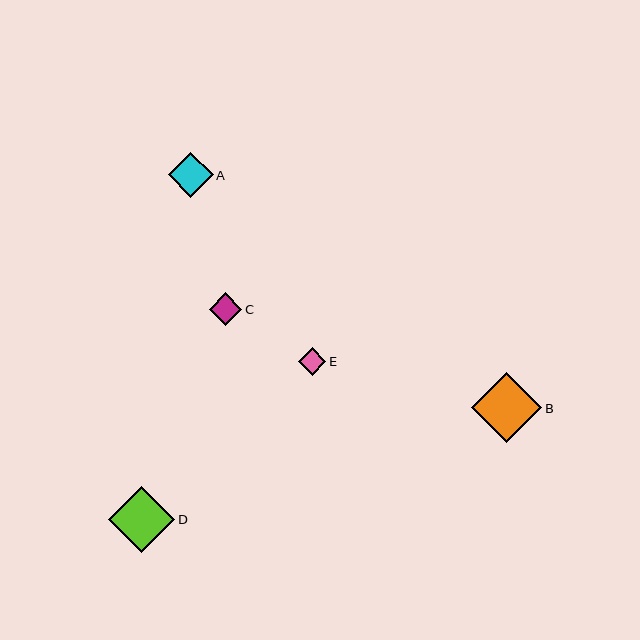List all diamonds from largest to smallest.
From largest to smallest: B, D, A, C, E.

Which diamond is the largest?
Diamond B is the largest with a size of approximately 70 pixels.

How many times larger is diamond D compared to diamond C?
Diamond D is approximately 2.1 times the size of diamond C.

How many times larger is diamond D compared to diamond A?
Diamond D is approximately 1.5 times the size of diamond A.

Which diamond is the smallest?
Diamond E is the smallest with a size of approximately 28 pixels.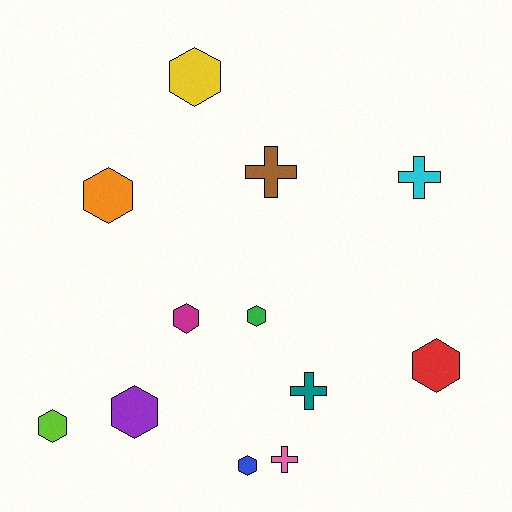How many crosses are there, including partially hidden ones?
There are 4 crosses.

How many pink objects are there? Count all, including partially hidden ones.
There is 1 pink object.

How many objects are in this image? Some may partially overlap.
There are 12 objects.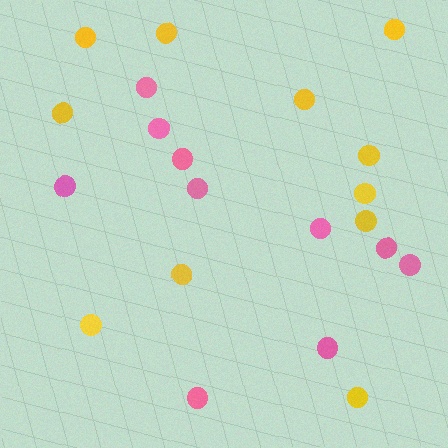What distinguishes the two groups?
There are 2 groups: one group of pink circles (10) and one group of yellow circles (11).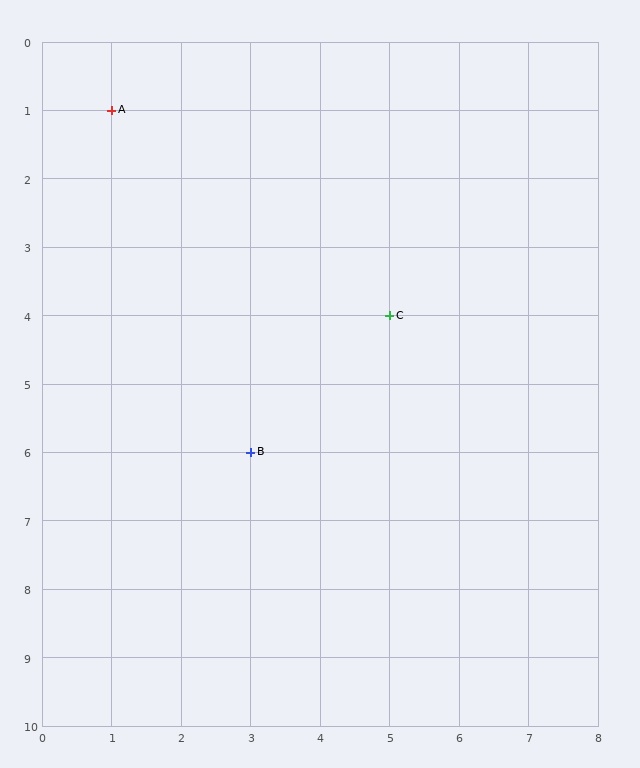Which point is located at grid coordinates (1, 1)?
Point A is at (1, 1).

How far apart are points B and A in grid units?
Points B and A are 2 columns and 5 rows apart (about 5.4 grid units diagonally).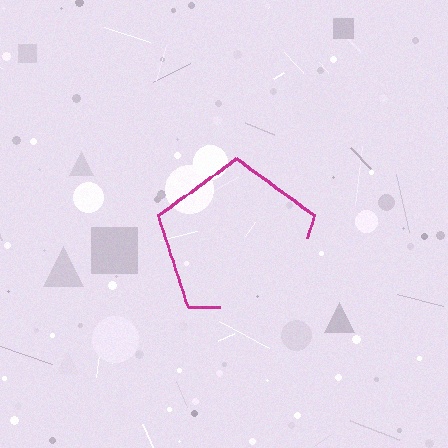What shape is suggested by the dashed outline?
The dashed outline suggests a pentagon.